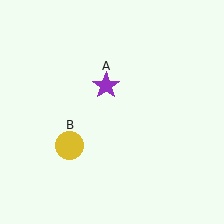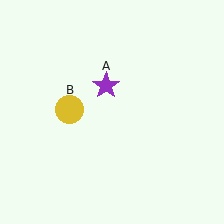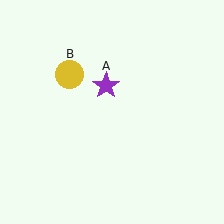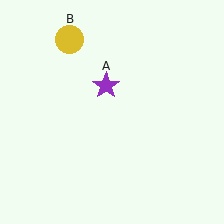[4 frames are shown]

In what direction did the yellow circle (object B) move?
The yellow circle (object B) moved up.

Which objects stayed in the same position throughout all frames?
Purple star (object A) remained stationary.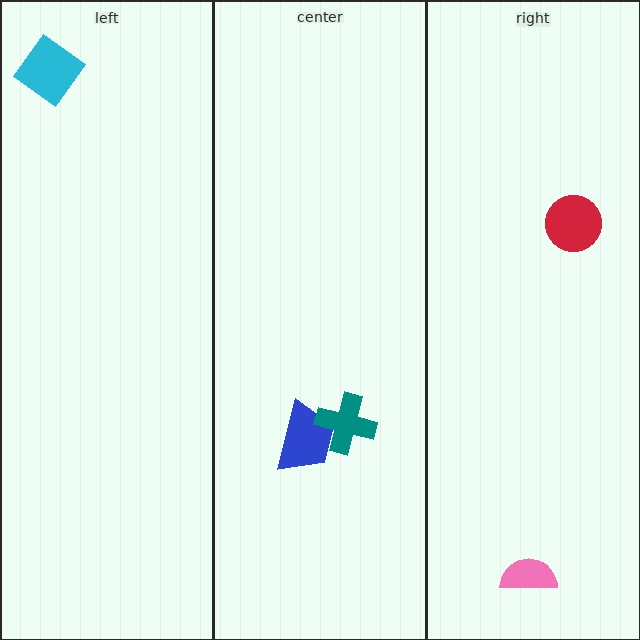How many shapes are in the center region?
2.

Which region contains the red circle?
The right region.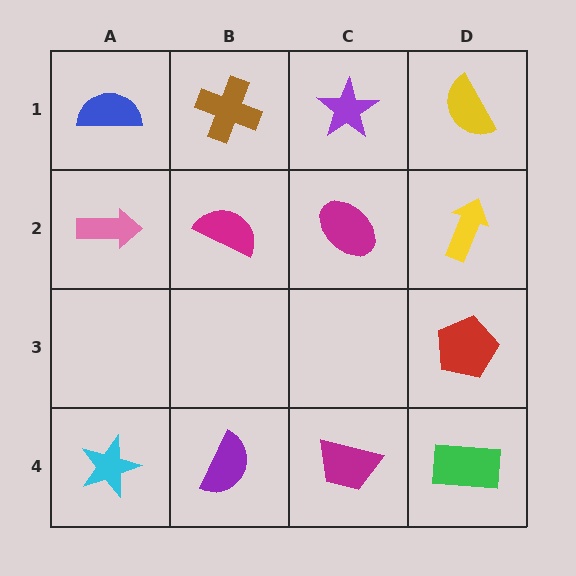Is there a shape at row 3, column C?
No, that cell is empty.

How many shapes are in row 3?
1 shape.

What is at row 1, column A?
A blue semicircle.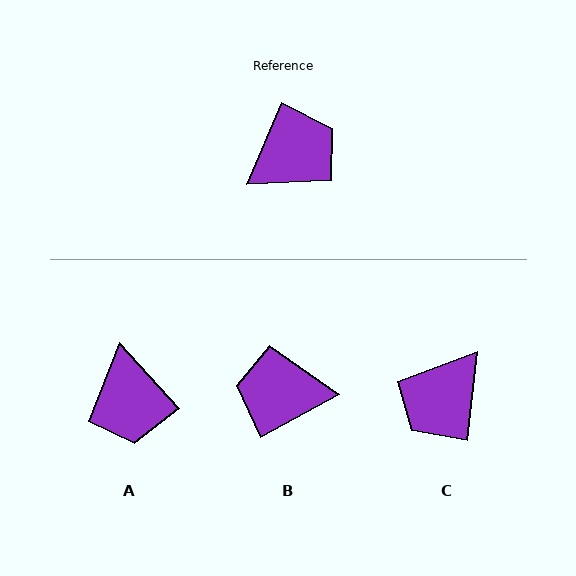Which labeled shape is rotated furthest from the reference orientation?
C, about 163 degrees away.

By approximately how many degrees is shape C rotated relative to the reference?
Approximately 163 degrees clockwise.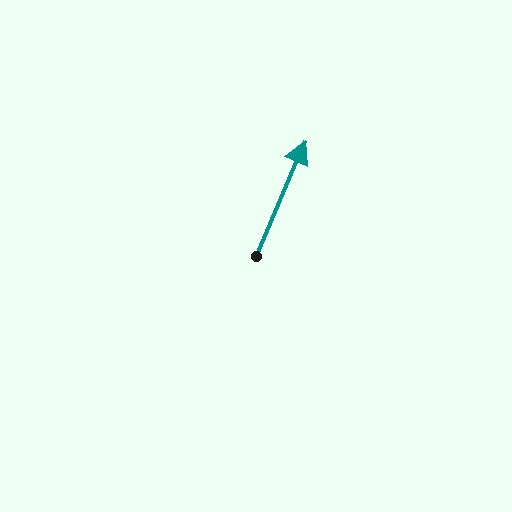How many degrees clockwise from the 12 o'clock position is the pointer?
Approximately 23 degrees.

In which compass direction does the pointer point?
Northeast.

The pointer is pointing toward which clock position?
Roughly 1 o'clock.